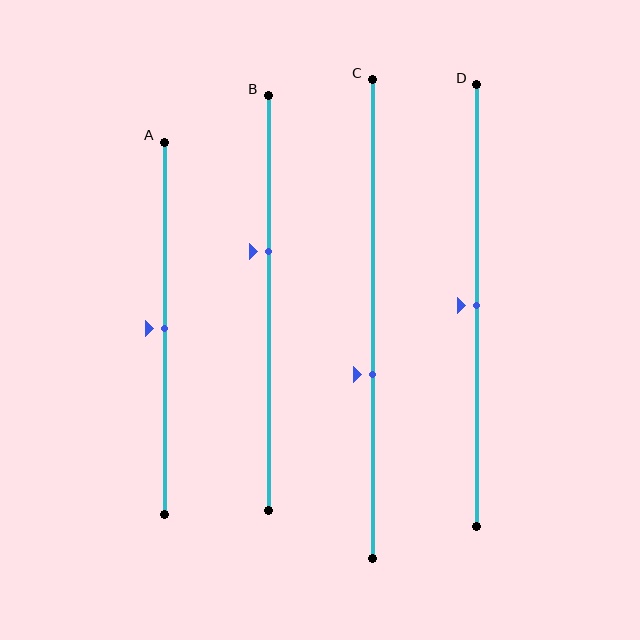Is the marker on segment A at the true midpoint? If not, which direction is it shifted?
Yes, the marker on segment A is at the true midpoint.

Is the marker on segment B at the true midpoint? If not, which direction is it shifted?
No, the marker on segment B is shifted upward by about 12% of the segment length.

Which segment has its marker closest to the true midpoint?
Segment A has its marker closest to the true midpoint.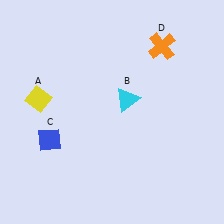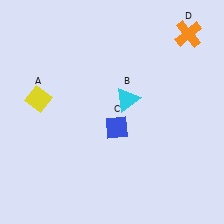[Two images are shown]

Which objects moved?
The objects that moved are: the blue diamond (C), the orange cross (D).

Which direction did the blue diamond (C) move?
The blue diamond (C) moved right.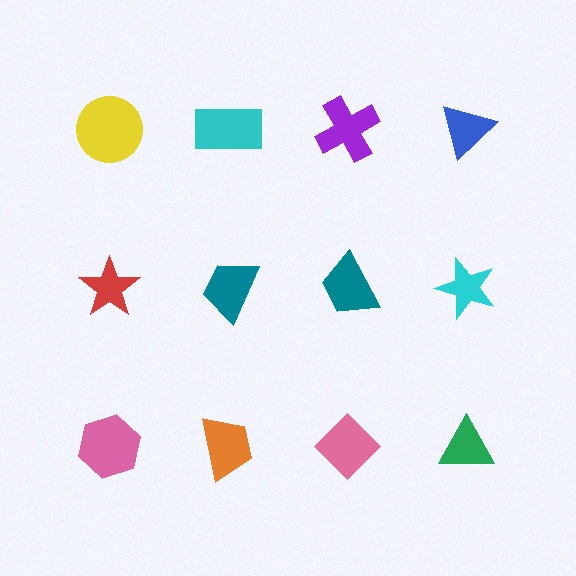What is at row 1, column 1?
A yellow circle.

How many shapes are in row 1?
4 shapes.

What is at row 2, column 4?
A cyan star.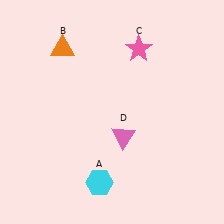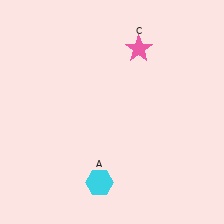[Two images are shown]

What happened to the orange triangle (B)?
The orange triangle (B) was removed in Image 2. It was in the top-left area of Image 1.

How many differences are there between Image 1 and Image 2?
There are 2 differences between the two images.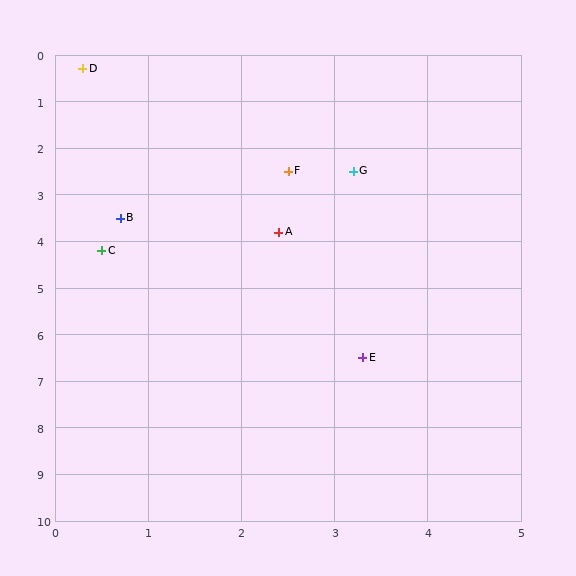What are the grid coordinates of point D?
Point D is at approximately (0.3, 0.3).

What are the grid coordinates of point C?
Point C is at approximately (0.5, 4.2).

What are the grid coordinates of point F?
Point F is at approximately (2.5, 2.5).